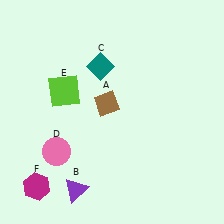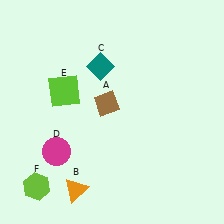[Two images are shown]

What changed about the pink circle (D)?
In Image 1, D is pink. In Image 2, it changed to magenta.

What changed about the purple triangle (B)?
In Image 1, B is purple. In Image 2, it changed to orange.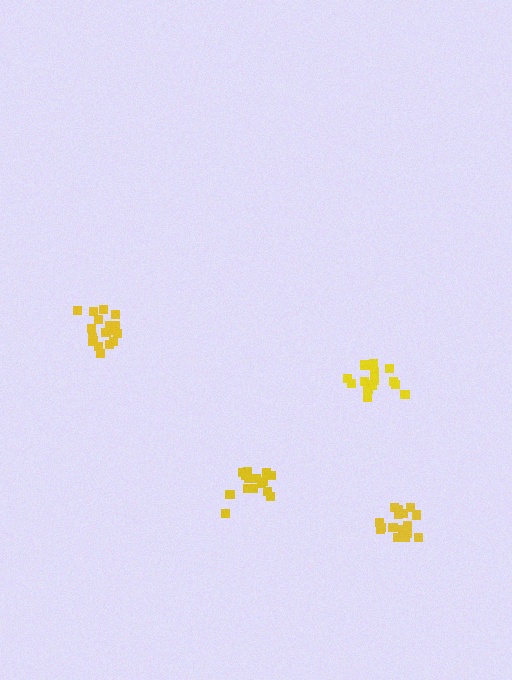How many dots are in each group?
Group 1: 15 dots, Group 2: 18 dots, Group 3: 14 dots, Group 4: 18 dots (65 total).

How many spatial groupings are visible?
There are 4 spatial groupings.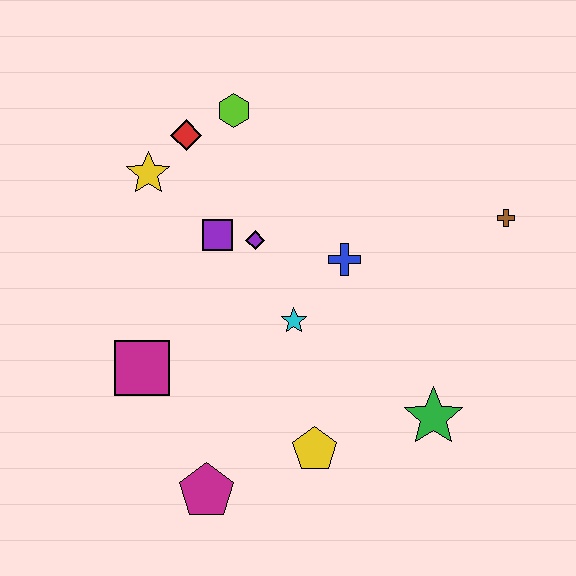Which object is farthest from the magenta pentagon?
The brown cross is farthest from the magenta pentagon.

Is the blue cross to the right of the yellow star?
Yes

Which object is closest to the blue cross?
The cyan star is closest to the blue cross.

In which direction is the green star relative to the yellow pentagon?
The green star is to the right of the yellow pentagon.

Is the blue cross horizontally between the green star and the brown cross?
No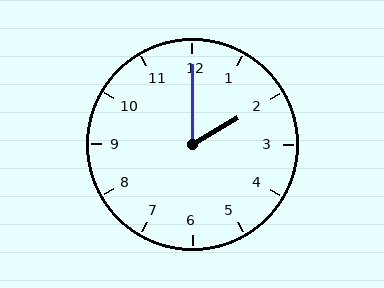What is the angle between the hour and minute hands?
Approximately 60 degrees.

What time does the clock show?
2:00.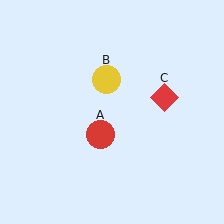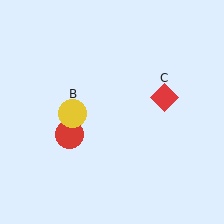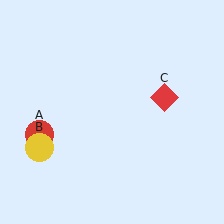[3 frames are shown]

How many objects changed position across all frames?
2 objects changed position: red circle (object A), yellow circle (object B).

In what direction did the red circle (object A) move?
The red circle (object A) moved left.